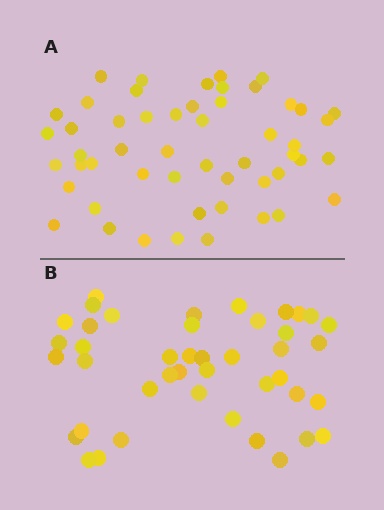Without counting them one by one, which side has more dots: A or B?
Region A (the top region) has more dots.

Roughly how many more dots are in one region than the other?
Region A has roughly 8 or so more dots than region B.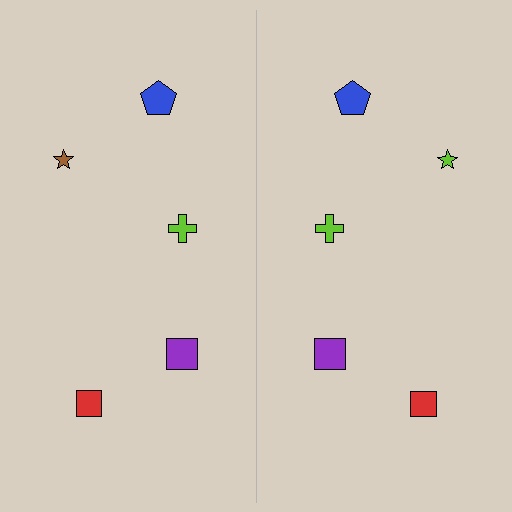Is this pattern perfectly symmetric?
No, the pattern is not perfectly symmetric. The lime star on the right side breaks the symmetry — its mirror counterpart is brown.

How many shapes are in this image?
There are 10 shapes in this image.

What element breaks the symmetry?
The lime star on the right side breaks the symmetry — its mirror counterpart is brown.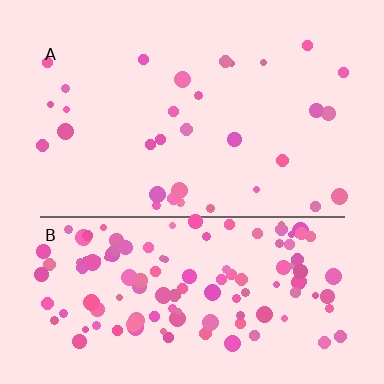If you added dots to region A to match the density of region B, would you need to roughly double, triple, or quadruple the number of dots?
Approximately quadruple.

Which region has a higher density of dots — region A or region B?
B (the bottom).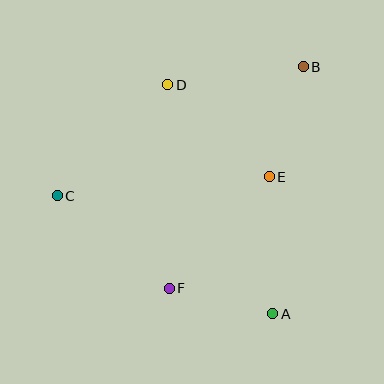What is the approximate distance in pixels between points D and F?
The distance between D and F is approximately 203 pixels.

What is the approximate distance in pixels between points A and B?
The distance between A and B is approximately 249 pixels.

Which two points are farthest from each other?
Points B and C are farthest from each other.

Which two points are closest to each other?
Points A and F are closest to each other.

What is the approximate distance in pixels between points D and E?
The distance between D and E is approximately 137 pixels.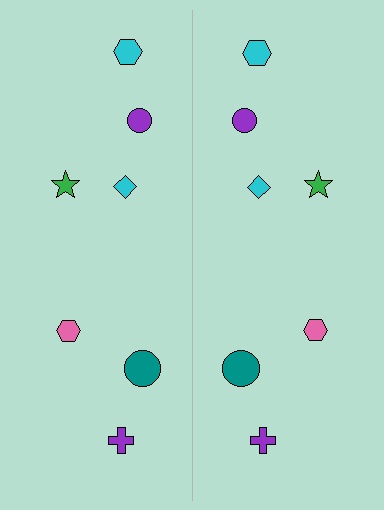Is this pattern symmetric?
Yes, this pattern has bilateral (reflection) symmetry.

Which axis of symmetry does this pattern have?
The pattern has a vertical axis of symmetry running through the center of the image.